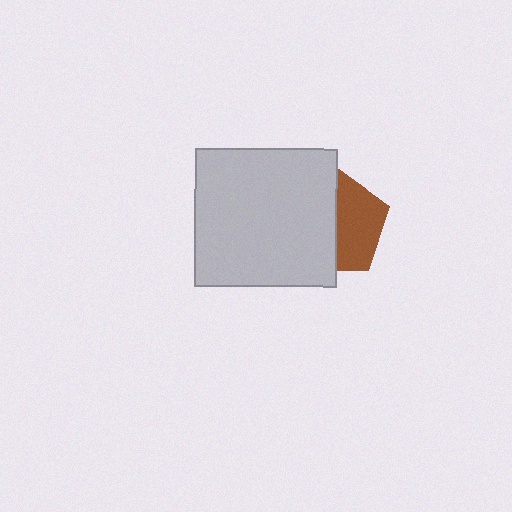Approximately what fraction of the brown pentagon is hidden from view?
Roughly 53% of the brown pentagon is hidden behind the light gray rectangle.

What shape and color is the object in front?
The object in front is a light gray rectangle.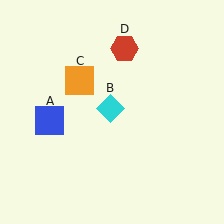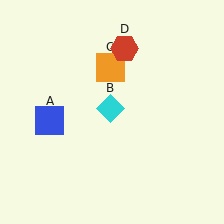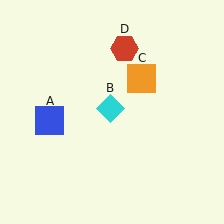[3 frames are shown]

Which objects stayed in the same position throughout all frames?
Blue square (object A) and cyan diamond (object B) and red hexagon (object D) remained stationary.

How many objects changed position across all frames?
1 object changed position: orange square (object C).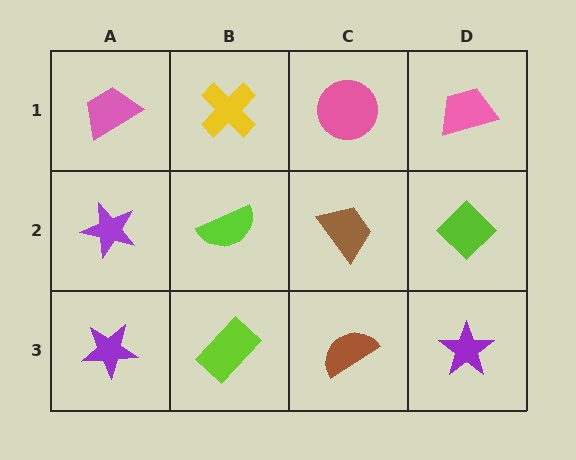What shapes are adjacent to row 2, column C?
A pink circle (row 1, column C), a brown semicircle (row 3, column C), a lime semicircle (row 2, column B), a lime diamond (row 2, column D).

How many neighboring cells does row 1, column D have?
2.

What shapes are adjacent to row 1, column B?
A lime semicircle (row 2, column B), a pink trapezoid (row 1, column A), a pink circle (row 1, column C).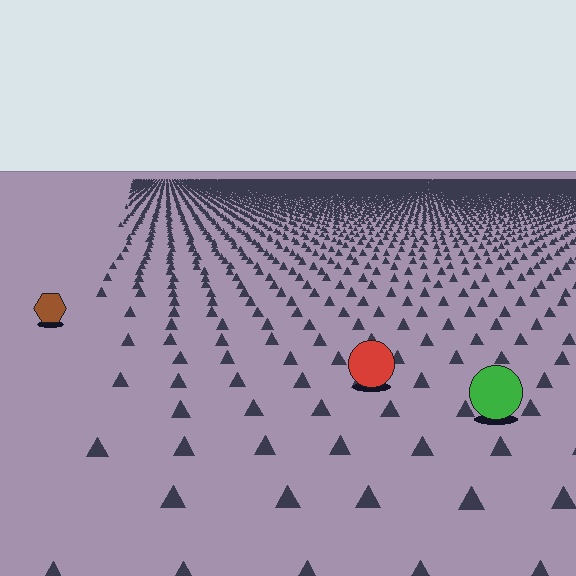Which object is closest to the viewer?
The green circle is closest. The texture marks near it are larger and more spread out.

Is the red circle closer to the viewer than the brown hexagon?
Yes. The red circle is closer — you can tell from the texture gradient: the ground texture is coarser near it.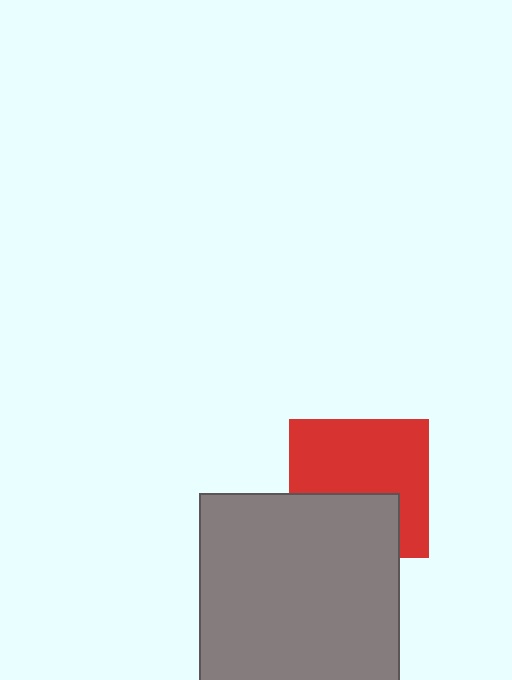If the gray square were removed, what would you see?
You would see the complete red square.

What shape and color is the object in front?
The object in front is a gray square.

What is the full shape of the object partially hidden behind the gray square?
The partially hidden object is a red square.